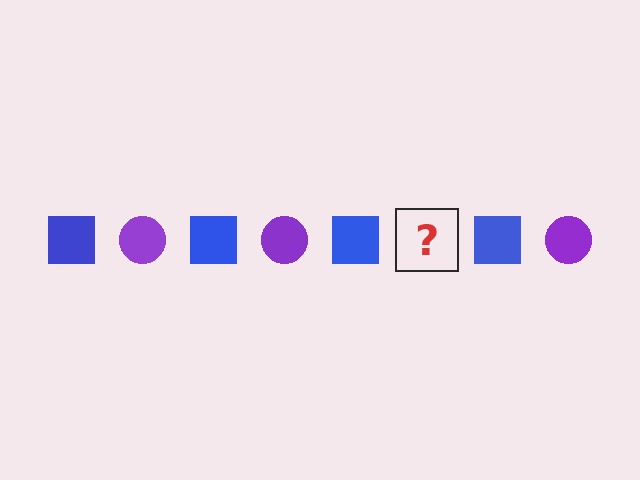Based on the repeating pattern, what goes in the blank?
The blank should be a purple circle.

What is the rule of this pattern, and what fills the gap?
The rule is that the pattern alternates between blue square and purple circle. The gap should be filled with a purple circle.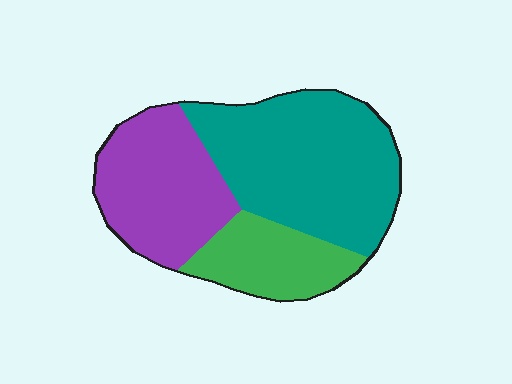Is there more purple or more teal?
Teal.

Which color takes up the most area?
Teal, at roughly 50%.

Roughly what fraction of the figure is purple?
Purple covers roughly 30% of the figure.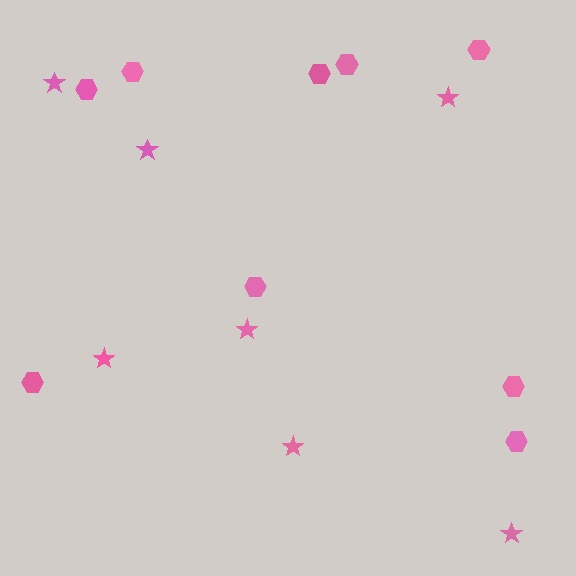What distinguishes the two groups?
There are 2 groups: one group of stars (7) and one group of hexagons (9).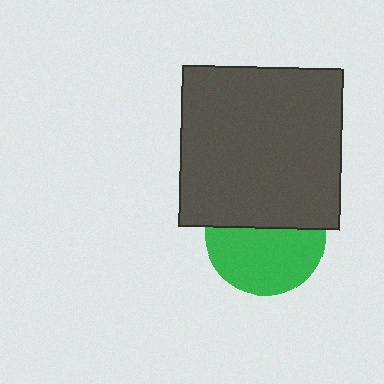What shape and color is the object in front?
The object in front is a dark gray rectangle.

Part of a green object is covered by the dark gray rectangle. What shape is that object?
It is a circle.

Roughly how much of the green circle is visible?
About half of it is visible (roughly 56%).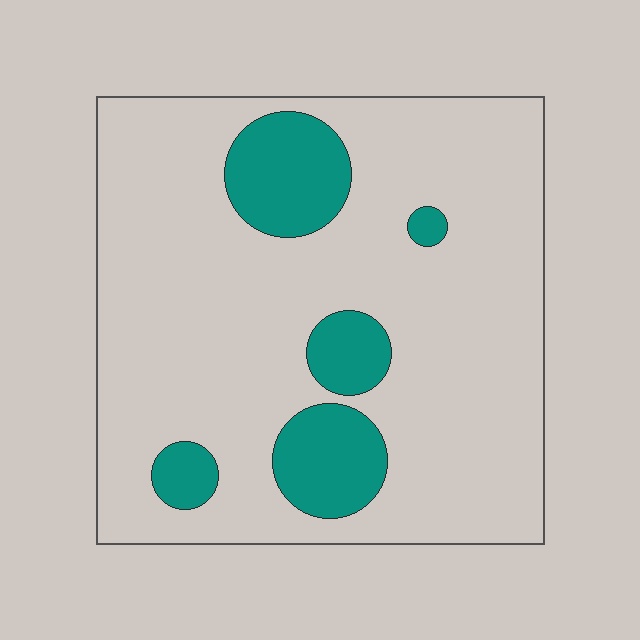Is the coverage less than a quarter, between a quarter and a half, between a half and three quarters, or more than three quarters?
Less than a quarter.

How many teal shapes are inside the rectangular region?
5.